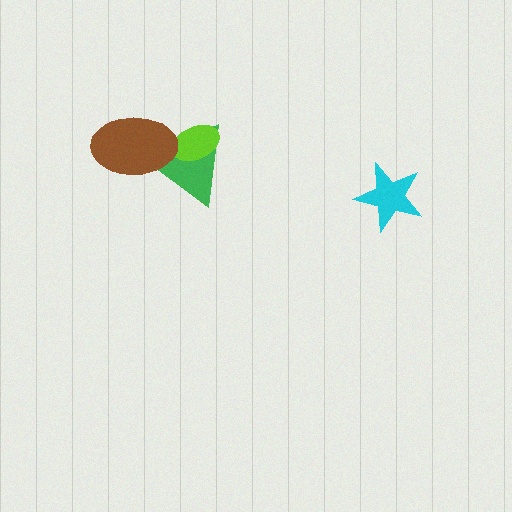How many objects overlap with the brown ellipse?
2 objects overlap with the brown ellipse.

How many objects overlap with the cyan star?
0 objects overlap with the cyan star.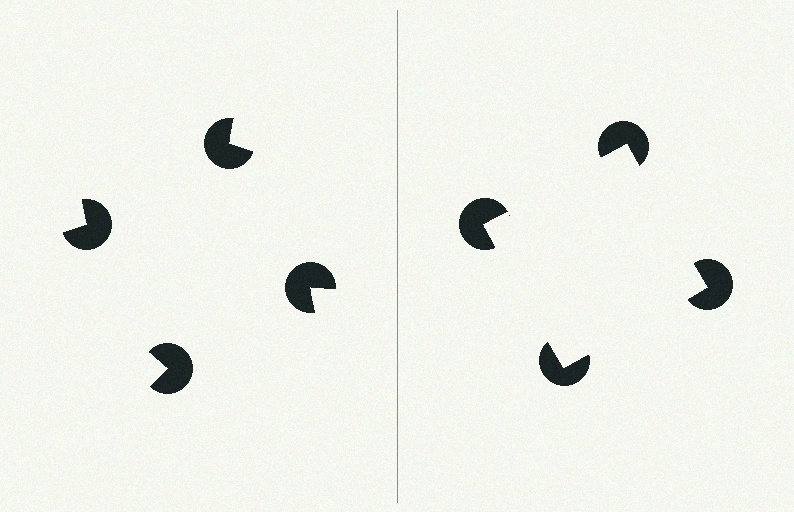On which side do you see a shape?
An illusory square appears on the right side. On the left side the wedge cuts are rotated, so no coherent shape forms.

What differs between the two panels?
The pac-man discs are positioned identically on both sides; only the wedge orientations differ. On the right they align to a square; on the left they are misaligned.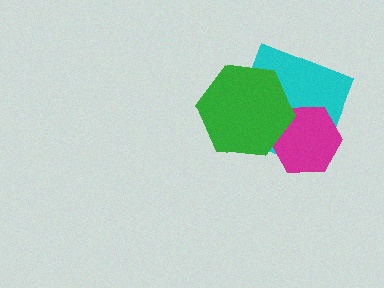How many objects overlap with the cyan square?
2 objects overlap with the cyan square.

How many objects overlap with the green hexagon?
2 objects overlap with the green hexagon.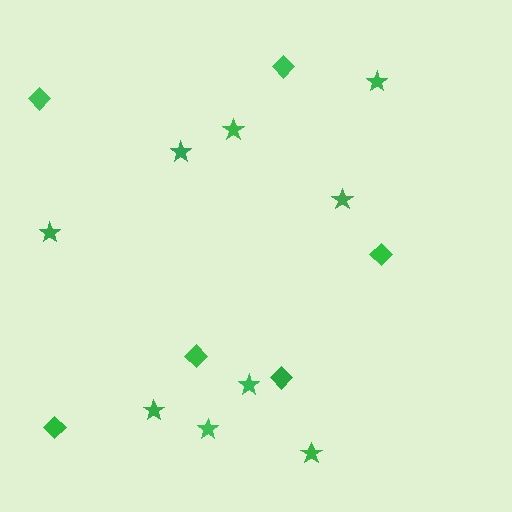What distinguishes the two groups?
There are 2 groups: one group of diamonds (6) and one group of stars (9).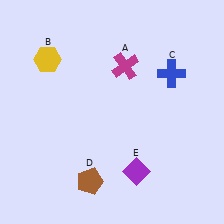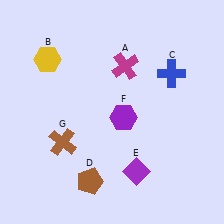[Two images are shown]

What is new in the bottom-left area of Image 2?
A brown cross (G) was added in the bottom-left area of Image 2.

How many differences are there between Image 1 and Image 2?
There are 2 differences between the two images.